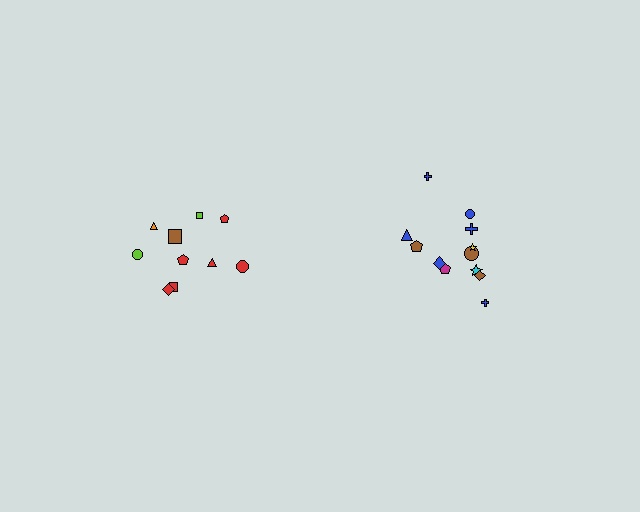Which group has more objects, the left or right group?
The right group.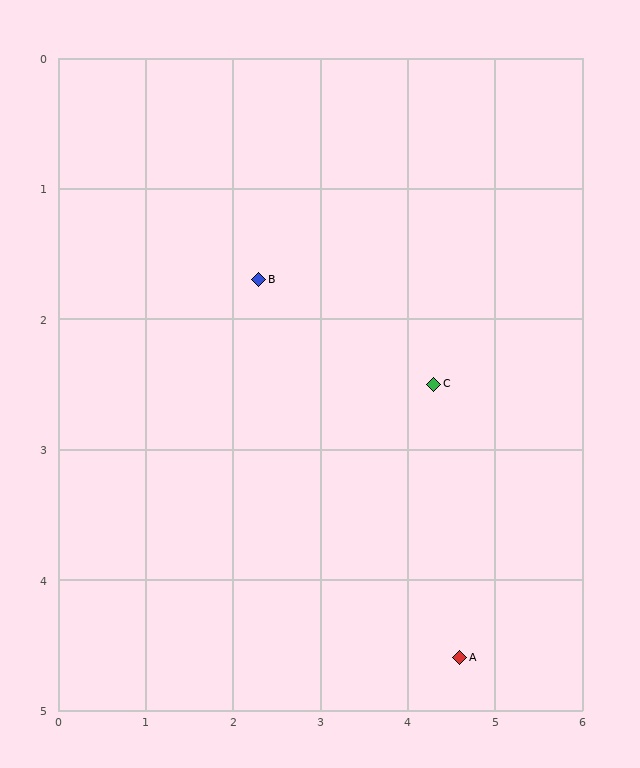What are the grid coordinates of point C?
Point C is at approximately (4.3, 2.5).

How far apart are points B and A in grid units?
Points B and A are about 3.7 grid units apart.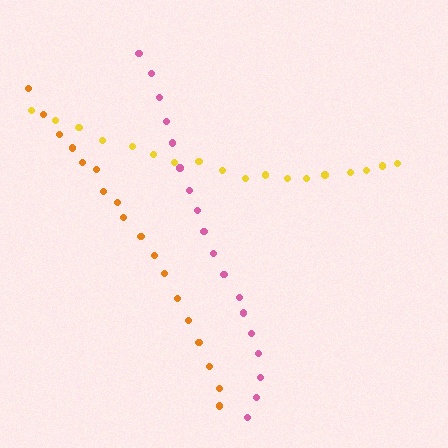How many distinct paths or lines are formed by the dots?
There are 3 distinct paths.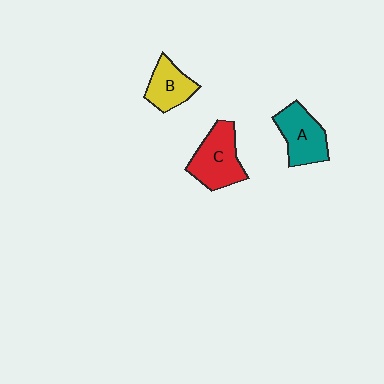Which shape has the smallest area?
Shape B (yellow).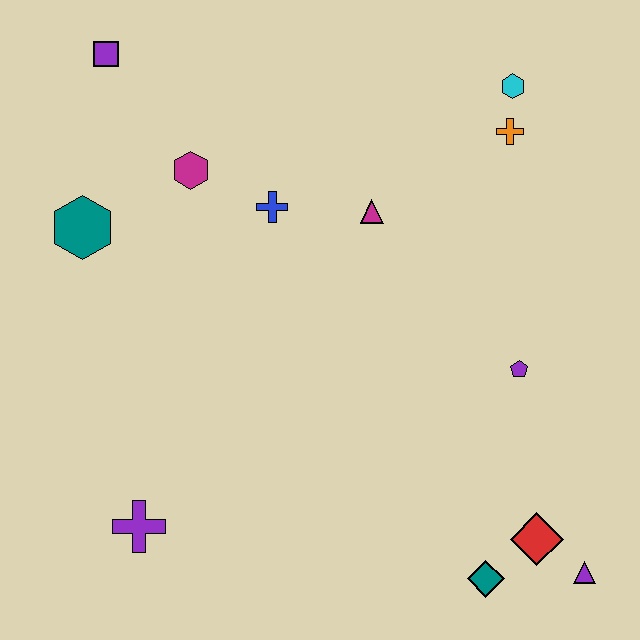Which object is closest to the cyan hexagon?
The orange cross is closest to the cyan hexagon.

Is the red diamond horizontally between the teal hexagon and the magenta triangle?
No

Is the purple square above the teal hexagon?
Yes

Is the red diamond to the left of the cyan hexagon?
No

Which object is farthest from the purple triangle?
The purple square is farthest from the purple triangle.